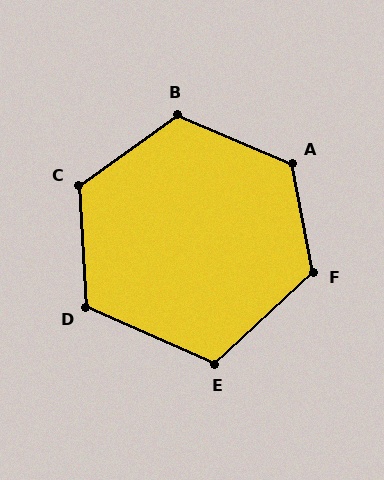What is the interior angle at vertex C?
Approximately 122 degrees (obtuse).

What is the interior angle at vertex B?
Approximately 121 degrees (obtuse).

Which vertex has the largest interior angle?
A, at approximately 124 degrees.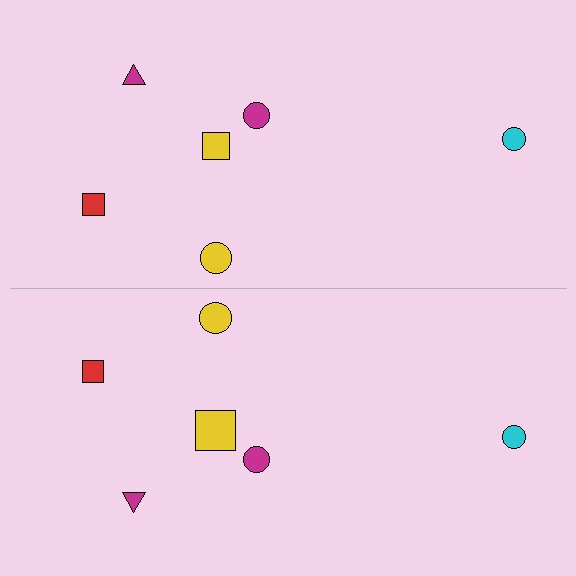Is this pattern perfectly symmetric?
No, the pattern is not perfectly symmetric. The yellow square on the bottom side has a different size than its mirror counterpart.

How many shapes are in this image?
There are 12 shapes in this image.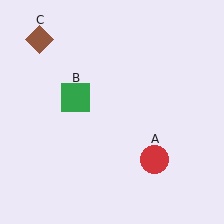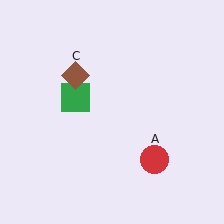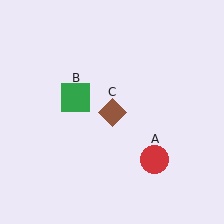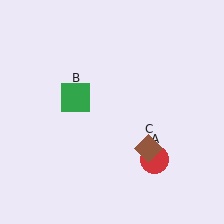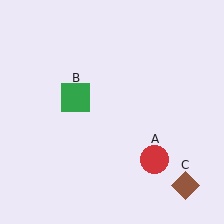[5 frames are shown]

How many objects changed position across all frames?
1 object changed position: brown diamond (object C).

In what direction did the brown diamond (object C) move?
The brown diamond (object C) moved down and to the right.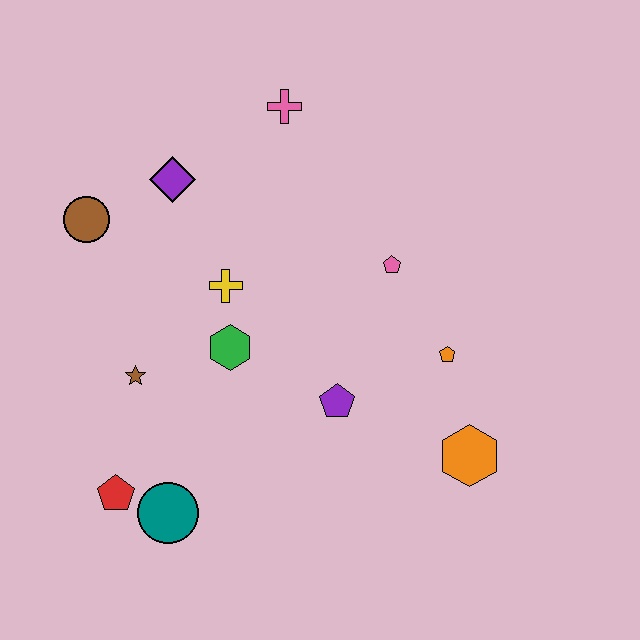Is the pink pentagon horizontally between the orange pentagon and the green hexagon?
Yes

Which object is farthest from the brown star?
The orange hexagon is farthest from the brown star.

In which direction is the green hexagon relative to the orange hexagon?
The green hexagon is to the left of the orange hexagon.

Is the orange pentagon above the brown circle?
No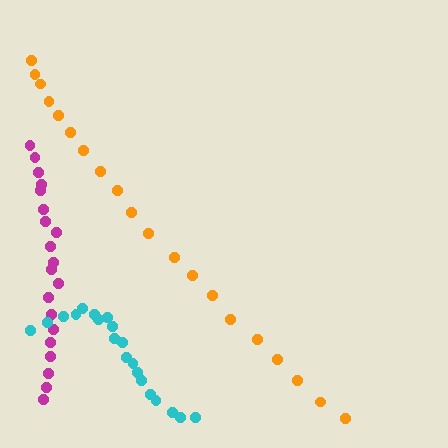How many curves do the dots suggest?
There are 3 distinct paths.